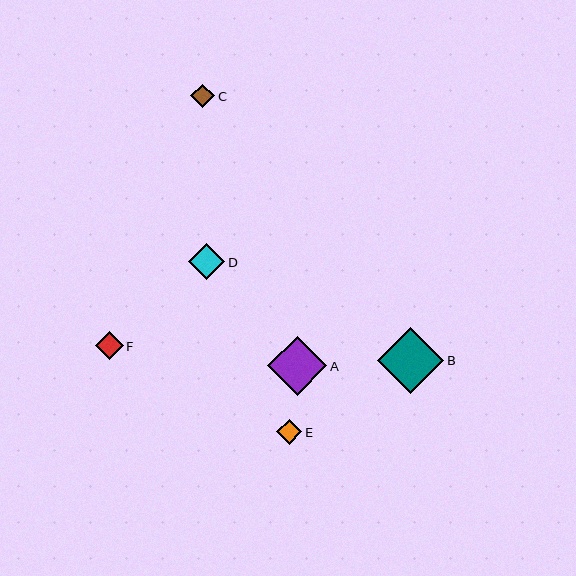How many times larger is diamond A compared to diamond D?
Diamond A is approximately 1.7 times the size of diamond D.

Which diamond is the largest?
Diamond B is the largest with a size of approximately 67 pixels.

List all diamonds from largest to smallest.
From largest to smallest: B, A, D, F, E, C.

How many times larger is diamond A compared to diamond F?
Diamond A is approximately 2.1 times the size of diamond F.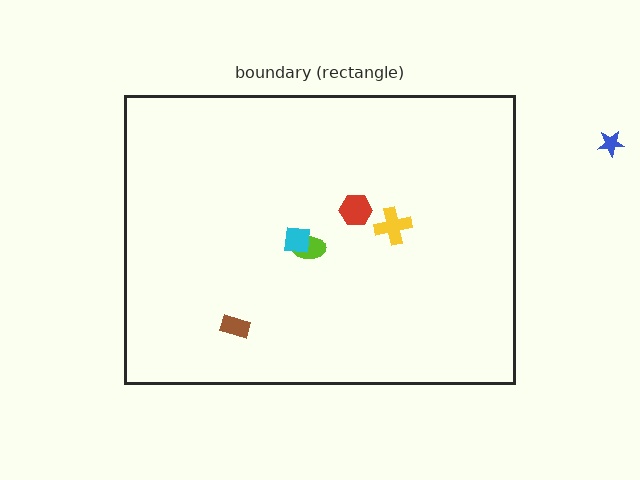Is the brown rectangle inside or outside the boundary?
Inside.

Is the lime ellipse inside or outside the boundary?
Inside.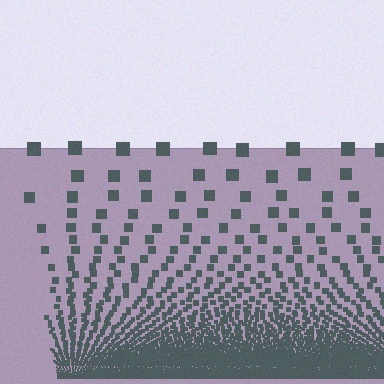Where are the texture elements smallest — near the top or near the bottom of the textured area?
Near the bottom.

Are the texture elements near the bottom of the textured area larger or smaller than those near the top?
Smaller. The gradient is inverted — elements near the bottom are smaller and denser.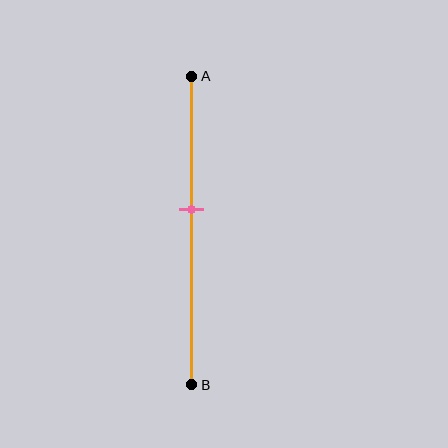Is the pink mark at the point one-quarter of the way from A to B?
No, the mark is at about 45% from A, not at the 25% one-quarter point.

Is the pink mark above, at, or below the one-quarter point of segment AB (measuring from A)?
The pink mark is below the one-quarter point of segment AB.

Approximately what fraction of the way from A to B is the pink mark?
The pink mark is approximately 45% of the way from A to B.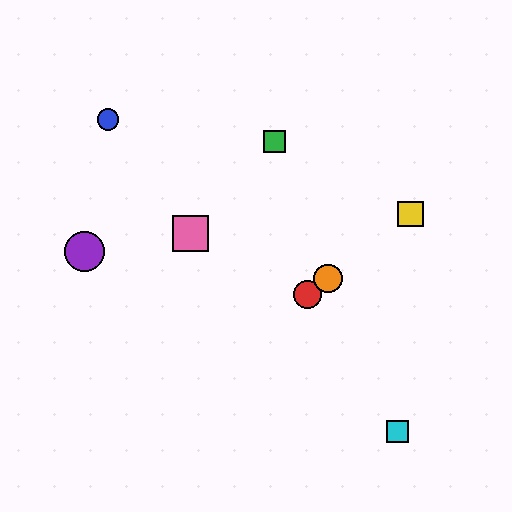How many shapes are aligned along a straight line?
3 shapes (the red circle, the yellow square, the orange circle) are aligned along a straight line.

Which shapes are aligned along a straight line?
The red circle, the yellow square, the orange circle are aligned along a straight line.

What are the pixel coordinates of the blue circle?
The blue circle is at (108, 119).